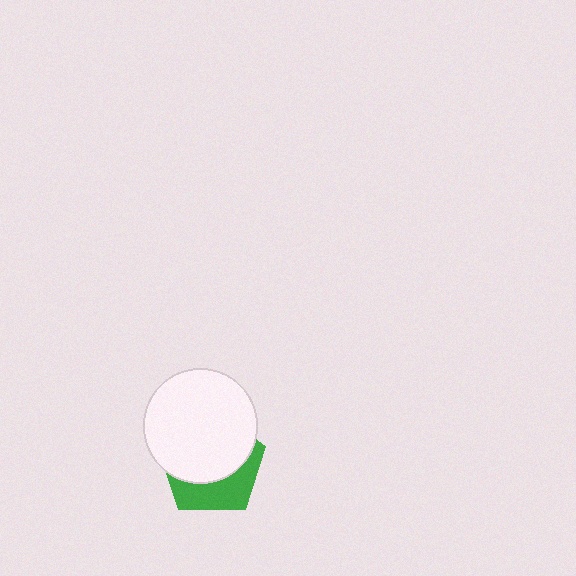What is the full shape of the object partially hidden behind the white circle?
The partially hidden object is a green pentagon.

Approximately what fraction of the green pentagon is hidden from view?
Roughly 63% of the green pentagon is hidden behind the white circle.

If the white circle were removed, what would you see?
You would see the complete green pentagon.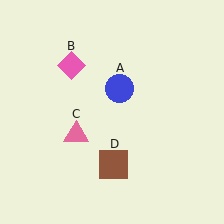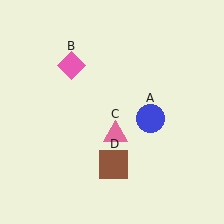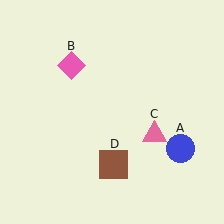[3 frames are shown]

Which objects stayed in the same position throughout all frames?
Pink diamond (object B) and brown square (object D) remained stationary.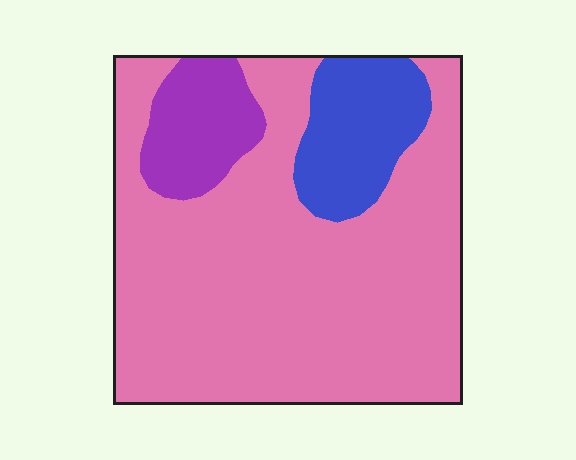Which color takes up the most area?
Pink, at roughly 75%.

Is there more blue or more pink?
Pink.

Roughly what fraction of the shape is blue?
Blue takes up about one eighth (1/8) of the shape.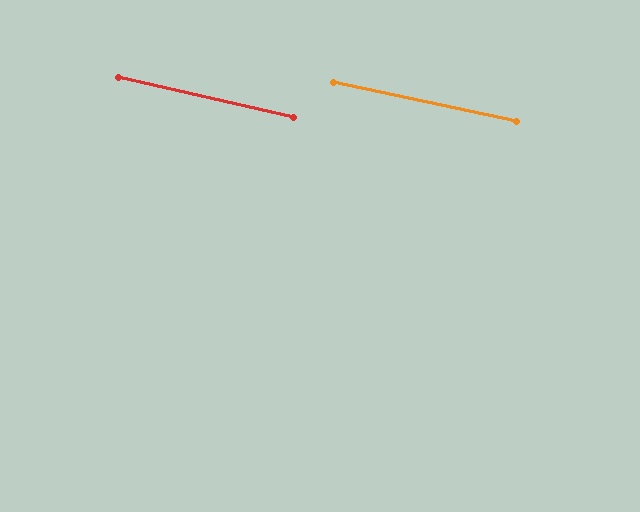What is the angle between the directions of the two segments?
Approximately 1 degree.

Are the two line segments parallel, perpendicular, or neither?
Parallel — their directions differ by only 1.0°.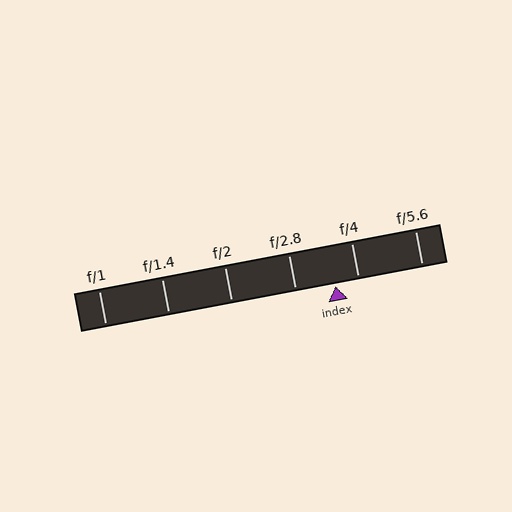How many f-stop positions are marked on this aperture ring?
There are 6 f-stop positions marked.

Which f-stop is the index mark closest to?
The index mark is closest to f/4.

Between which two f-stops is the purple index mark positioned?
The index mark is between f/2.8 and f/4.